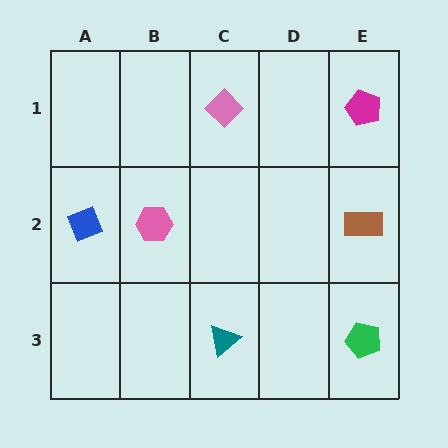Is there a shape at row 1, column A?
No, that cell is empty.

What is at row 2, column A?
A blue diamond.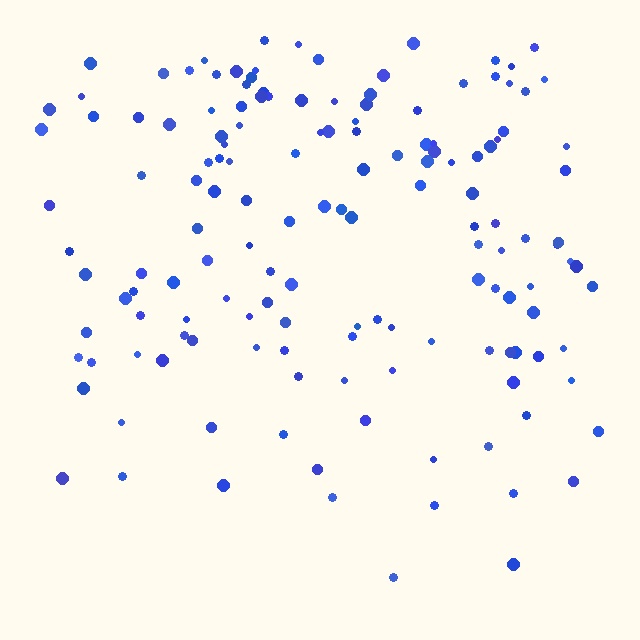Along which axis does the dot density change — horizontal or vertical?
Vertical.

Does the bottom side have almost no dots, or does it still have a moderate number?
Still a moderate number, just noticeably fewer than the top.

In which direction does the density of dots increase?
From bottom to top, with the top side densest.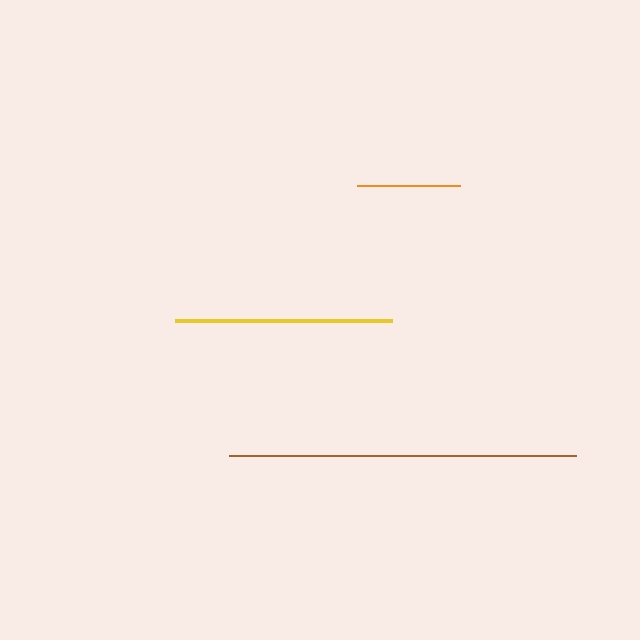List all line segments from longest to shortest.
From longest to shortest: brown, yellow, orange.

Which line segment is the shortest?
The orange line is the shortest at approximately 103 pixels.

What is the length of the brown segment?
The brown segment is approximately 347 pixels long.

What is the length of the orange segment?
The orange segment is approximately 103 pixels long.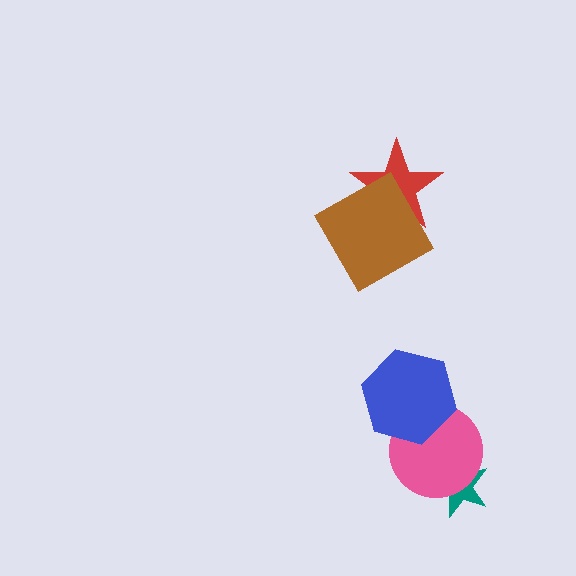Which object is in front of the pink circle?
The blue hexagon is in front of the pink circle.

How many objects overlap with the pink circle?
2 objects overlap with the pink circle.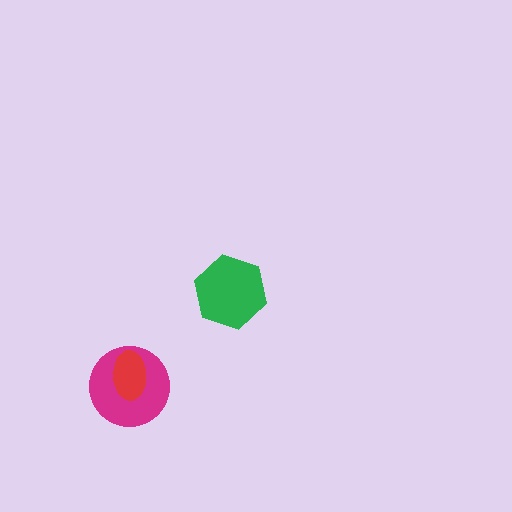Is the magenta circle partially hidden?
Yes, it is partially covered by another shape.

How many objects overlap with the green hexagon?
0 objects overlap with the green hexagon.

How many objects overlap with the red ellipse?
1 object overlaps with the red ellipse.